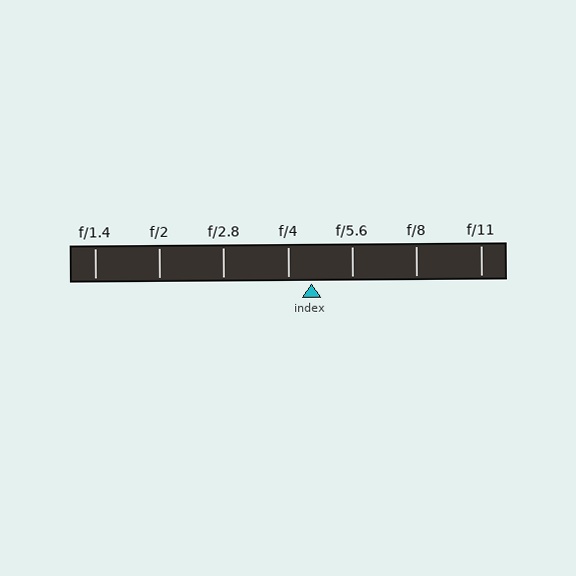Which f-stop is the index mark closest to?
The index mark is closest to f/4.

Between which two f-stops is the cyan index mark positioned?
The index mark is between f/4 and f/5.6.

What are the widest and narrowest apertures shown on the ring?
The widest aperture shown is f/1.4 and the narrowest is f/11.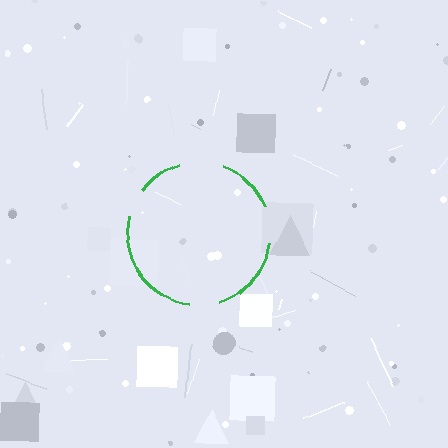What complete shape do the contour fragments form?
The contour fragments form a circle.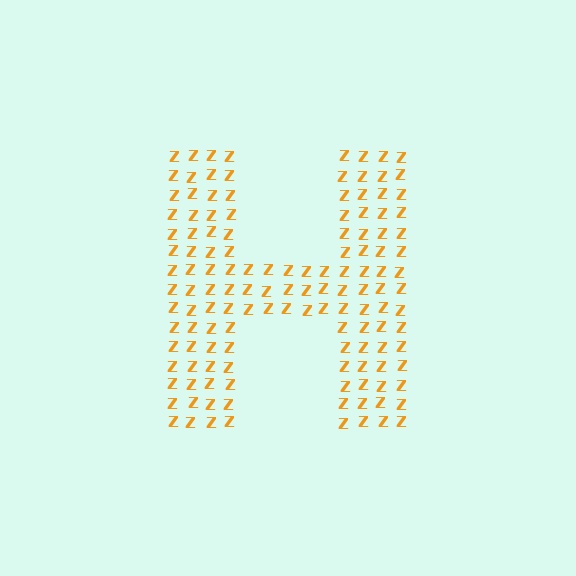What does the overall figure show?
The overall figure shows the letter H.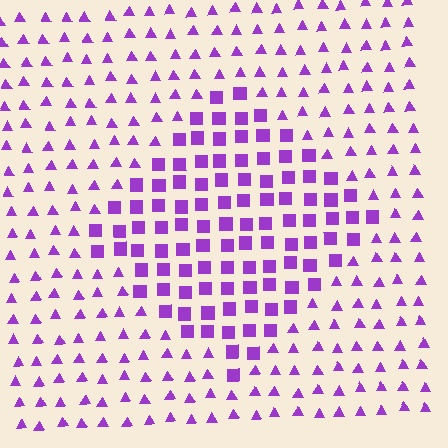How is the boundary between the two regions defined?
The boundary is defined by a change in element shape: squares inside vs. triangles outside. All elements share the same color and spacing.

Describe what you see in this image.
The image is filled with small purple elements arranged in a uniform grid. A diamond-shaped region contains squares, while the surrounding area contains triangles. The boundary is defined purely by the change in element shape.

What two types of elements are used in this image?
The image uses squares inside the diamond region and triangles outside it.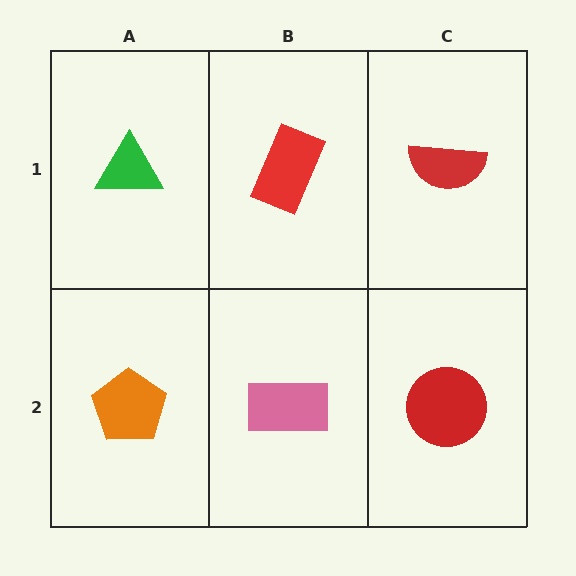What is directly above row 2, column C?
A red semicircle.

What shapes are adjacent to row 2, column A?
A green triangle (row 1, column A), a pink rectangle (row 2, column B).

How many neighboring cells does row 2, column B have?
3.